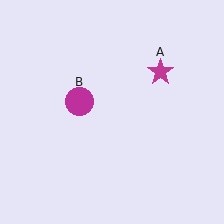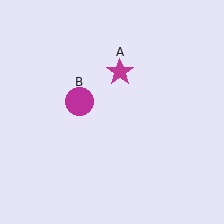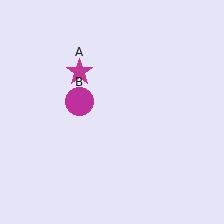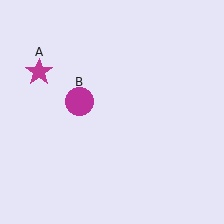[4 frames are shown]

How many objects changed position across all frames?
1 object changed position: magenta star (object A).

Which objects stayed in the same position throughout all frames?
Magenta circle (object B) remained stationary.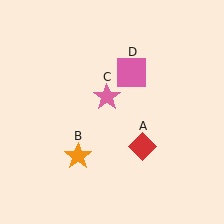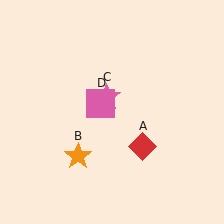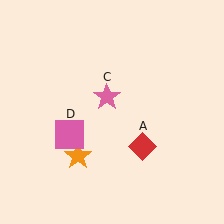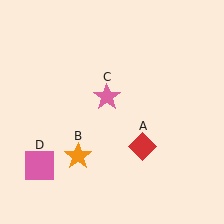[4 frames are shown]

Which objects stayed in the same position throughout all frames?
Red diamond (object A) and orange star (object B) and pink star (object C) remained stationary.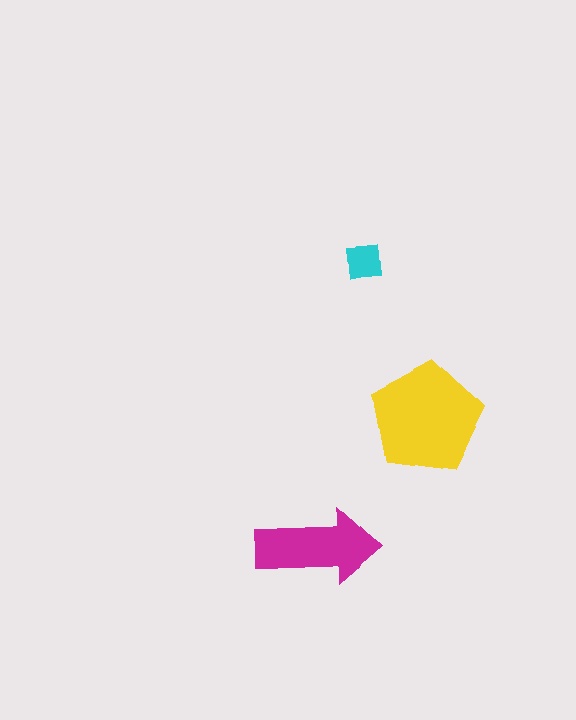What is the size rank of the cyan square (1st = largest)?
3rd.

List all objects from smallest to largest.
The cyan square, the magenta arrow, the yellow pentagon.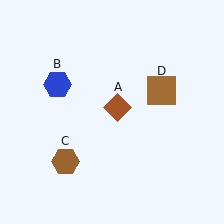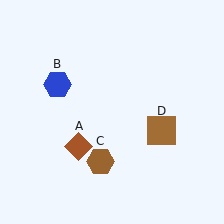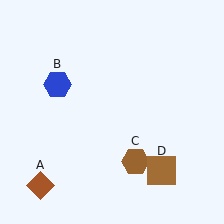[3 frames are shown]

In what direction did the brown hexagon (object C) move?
The brown hexagon (object C) moved right.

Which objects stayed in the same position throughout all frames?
Blue hexagon (object B) remained stationary.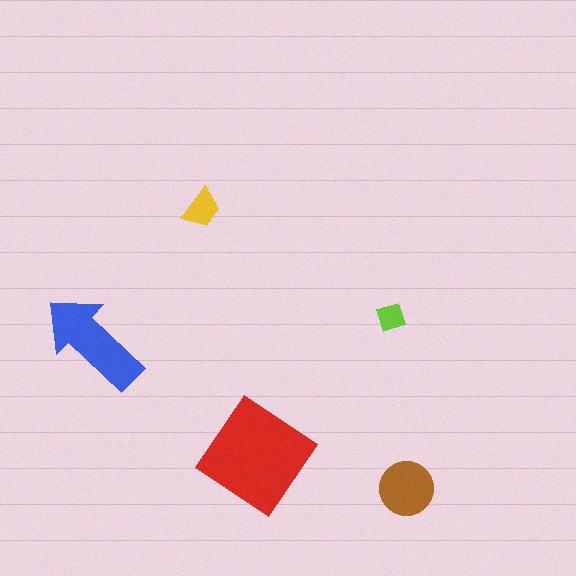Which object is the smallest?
The lime diamond.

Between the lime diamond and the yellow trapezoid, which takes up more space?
The yellow trapezoid.